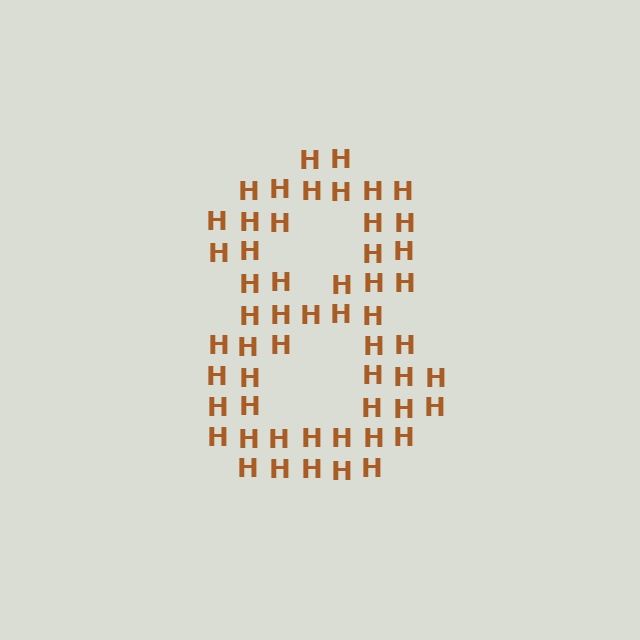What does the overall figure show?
The overall figure shows the digit 8.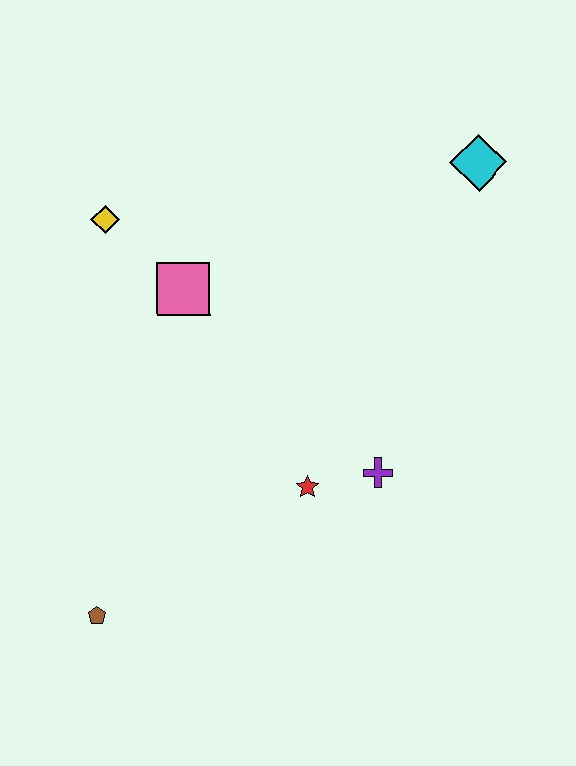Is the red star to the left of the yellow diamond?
No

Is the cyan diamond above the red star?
Yes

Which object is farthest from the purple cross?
The yellow diamond is farthest from the purple cross.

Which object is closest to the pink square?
The yellow diamond is closest to the pink square.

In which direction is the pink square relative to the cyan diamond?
The pink square is to the left of the cyan diamond.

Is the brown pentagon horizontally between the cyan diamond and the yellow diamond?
No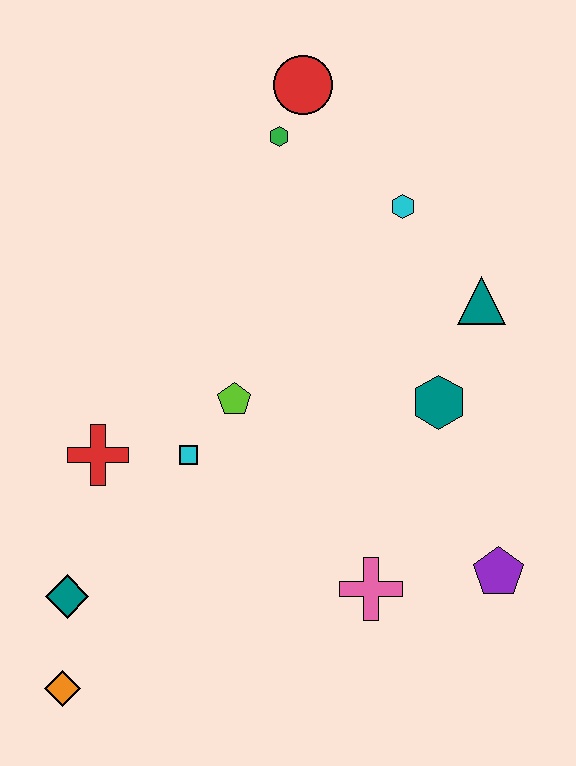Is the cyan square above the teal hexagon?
No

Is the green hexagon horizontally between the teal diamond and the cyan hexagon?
Yes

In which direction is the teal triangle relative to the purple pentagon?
The teal triangle is above the purple pentagon.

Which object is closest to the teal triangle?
The teal hexagon is closest to the teal triangle.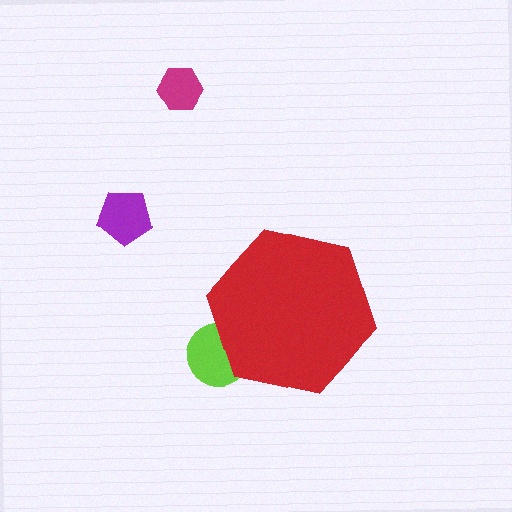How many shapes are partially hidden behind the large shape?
1 shape is partially hidden.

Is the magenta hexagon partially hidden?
No, the magenta hexagon is fully visible.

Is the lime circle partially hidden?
Yes, the lime circle is partially hidden behind the red hexagon.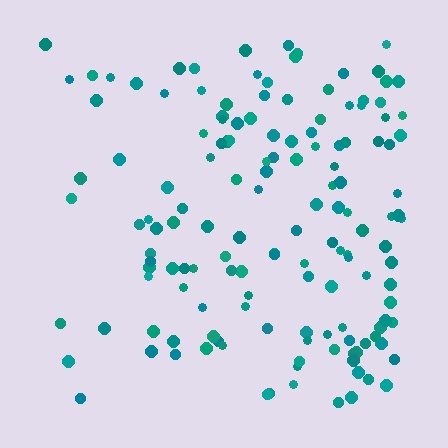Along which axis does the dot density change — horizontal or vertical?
Horizontal.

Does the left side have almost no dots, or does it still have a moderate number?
Still a moderate number, just noticeably fewer than the right.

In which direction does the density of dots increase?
From left to right, with the right side densest.